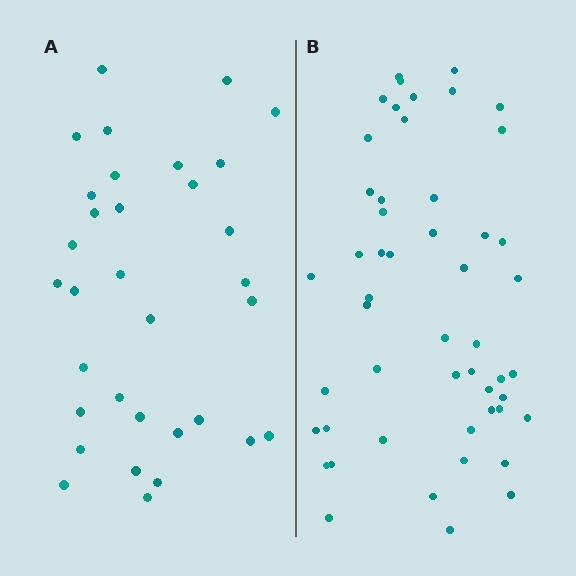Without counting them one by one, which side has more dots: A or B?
Region B (the right region) has more dots.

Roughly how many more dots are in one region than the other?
Region B has approximately 20 more dots than region A.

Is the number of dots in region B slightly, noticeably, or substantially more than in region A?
Region B has substantially more. The ratio is roughly 1.5 to 1.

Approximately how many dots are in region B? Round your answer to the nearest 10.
About 50 dots. (The exact count is 51, which rounds to 50.)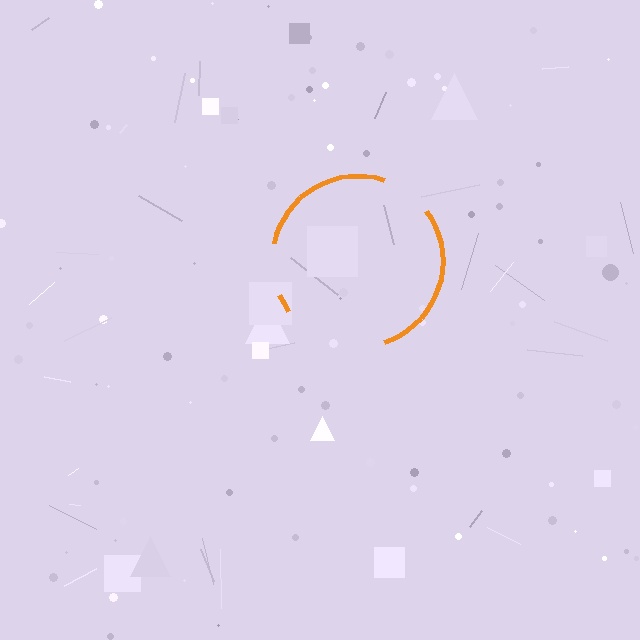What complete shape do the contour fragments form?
The contour fragments form a circle.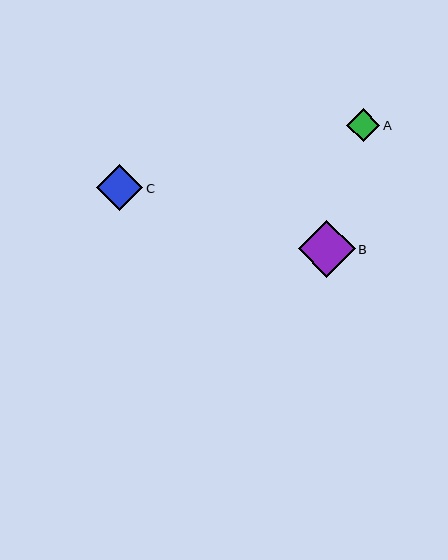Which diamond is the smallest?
Diamond A is the smallest with a size of approximately 34 pixels.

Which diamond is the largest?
Diamond B is the largest with a size of approximately 57 pixels.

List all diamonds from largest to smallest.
From largest to smallest: B, C, A.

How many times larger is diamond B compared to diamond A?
Diamond B is approximately 1.7 times the size of diamond A.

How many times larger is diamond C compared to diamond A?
Diamond C is approximately 1.4 times the size of diamond A.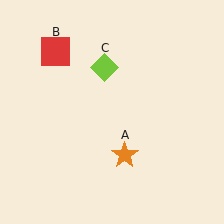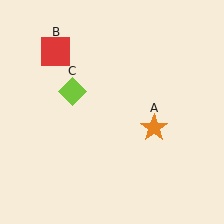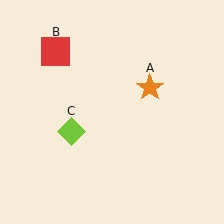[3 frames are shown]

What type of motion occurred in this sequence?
The orange star (object A), lime diamond (object C) rotated counterclockwise around the center of the scene.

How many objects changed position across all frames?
2 objects changed position: orange star (object A), lime diamond (object C).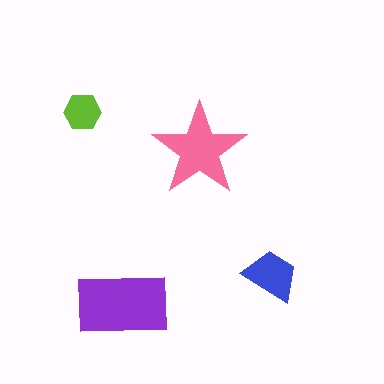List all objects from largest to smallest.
The purple rectangle, the pink star, the blue trapezoid, the lime hexagon.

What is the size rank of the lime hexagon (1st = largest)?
4th.